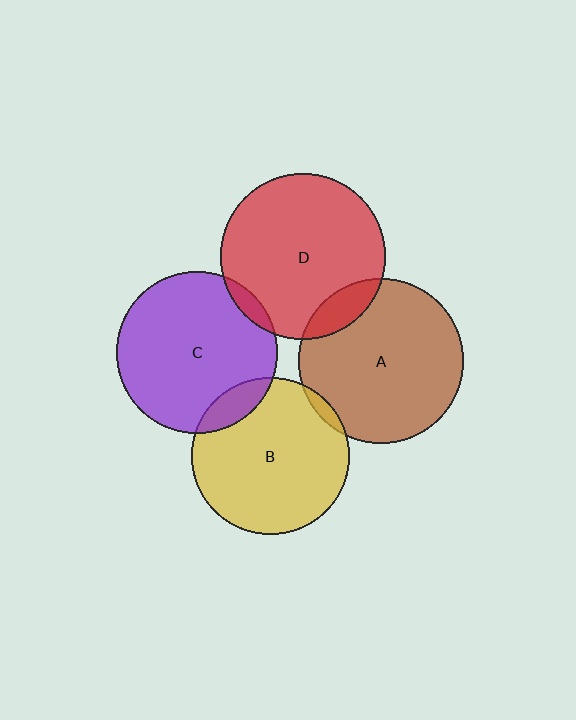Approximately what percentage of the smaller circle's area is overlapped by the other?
Approximately 5%.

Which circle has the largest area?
Circle A (brown).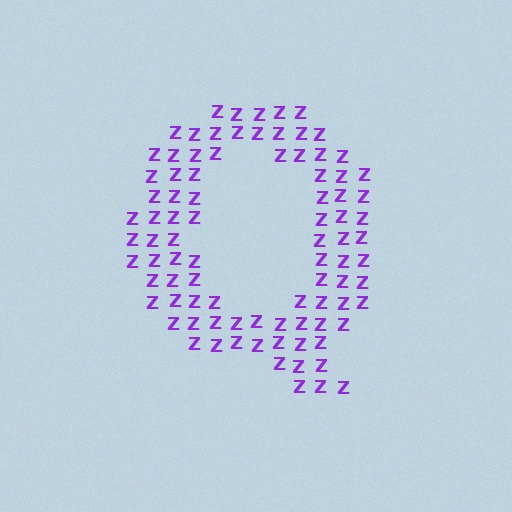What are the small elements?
The small elements are letter Z's.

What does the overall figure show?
The overall figure shows the letter Q.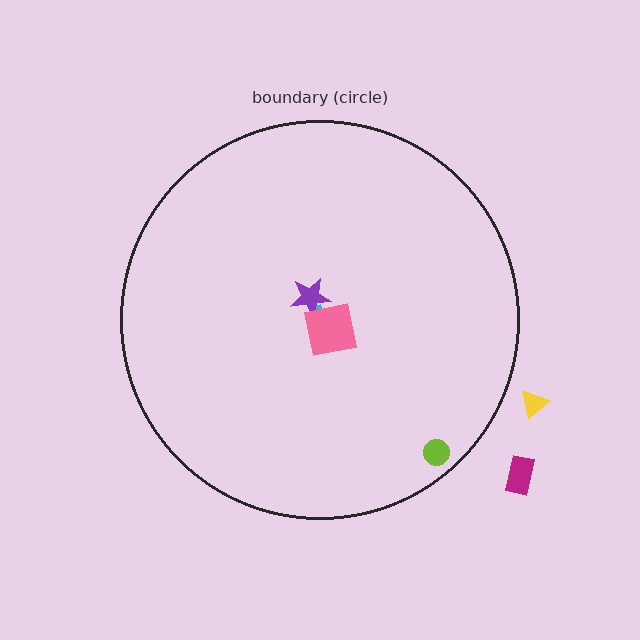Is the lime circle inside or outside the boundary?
Inside.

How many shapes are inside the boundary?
4 inside, 2 outside.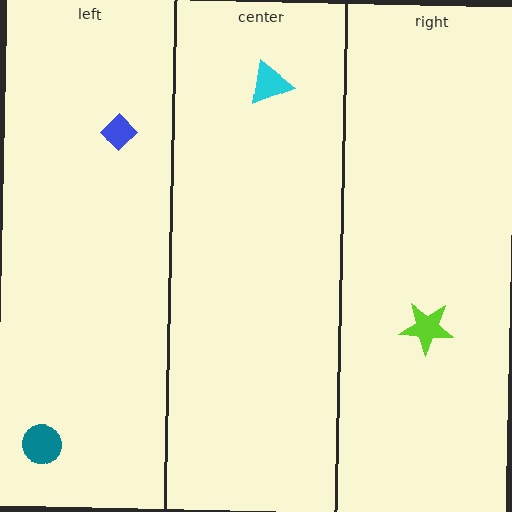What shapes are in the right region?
The lime star.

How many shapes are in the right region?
1.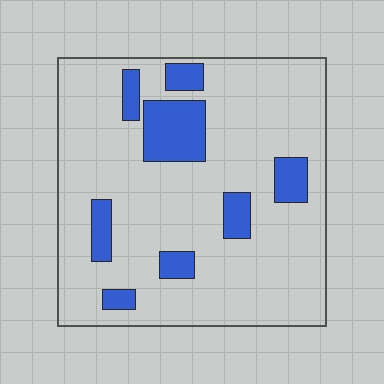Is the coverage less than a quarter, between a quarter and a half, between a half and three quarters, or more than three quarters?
Less than a quarter.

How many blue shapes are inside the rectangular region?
8.